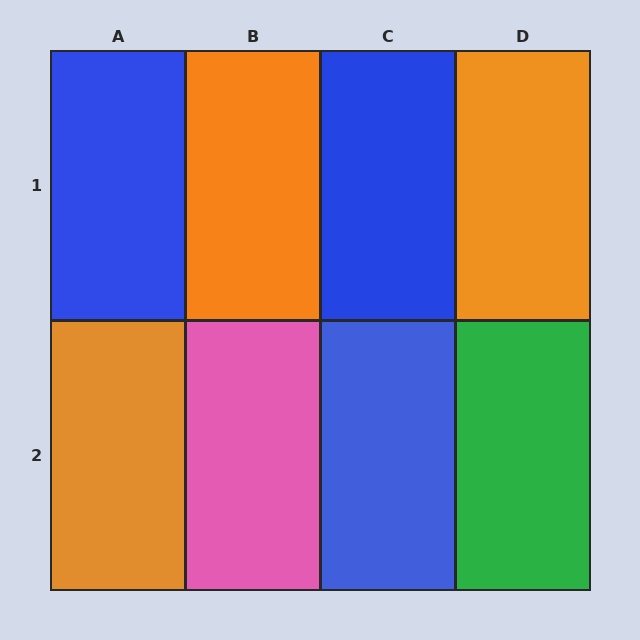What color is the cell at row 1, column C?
Blue.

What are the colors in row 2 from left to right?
Orange, pink, blue, green.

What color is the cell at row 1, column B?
Orange.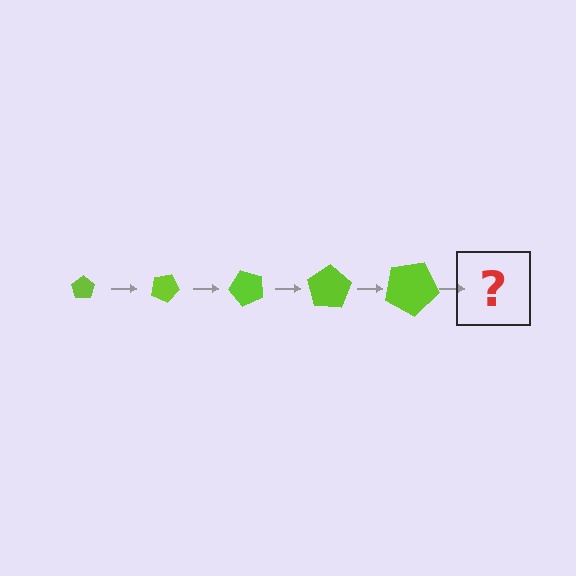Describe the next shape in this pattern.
It should be a pentagon, larger than the previous one and rotated 125 degrees from the start.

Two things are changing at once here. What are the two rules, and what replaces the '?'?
The two rules are that the pentagon grows larger each step and it rotates 25 degrees each step. The '?' should be a pentagon, larger than the previous one and rotated 125 degrees from the start.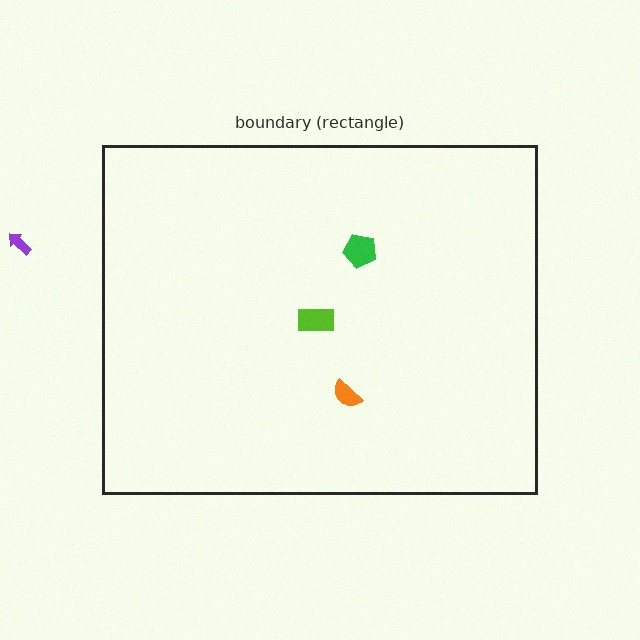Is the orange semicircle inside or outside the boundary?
Inside.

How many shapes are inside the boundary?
3 inside, 1 outside.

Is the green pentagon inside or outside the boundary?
Inside.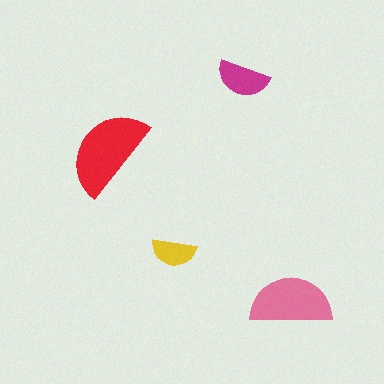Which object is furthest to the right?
The pink semicircle is rightmost.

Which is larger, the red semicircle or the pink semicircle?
The red one.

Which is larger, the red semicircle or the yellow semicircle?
The red one.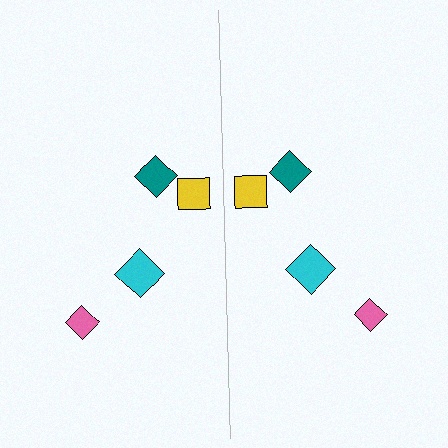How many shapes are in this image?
There are 8 shapes in this image.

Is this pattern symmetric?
Yes, this pattern has bilateral (reflection) symmetry.